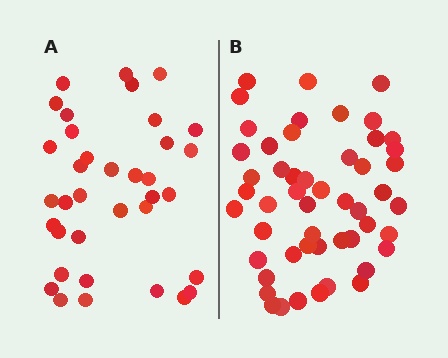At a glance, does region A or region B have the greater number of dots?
Region B (the right region) has more dots.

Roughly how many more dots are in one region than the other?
Region B has approximately 15 more dots than region A.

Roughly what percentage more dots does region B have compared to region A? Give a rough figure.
About 40% more.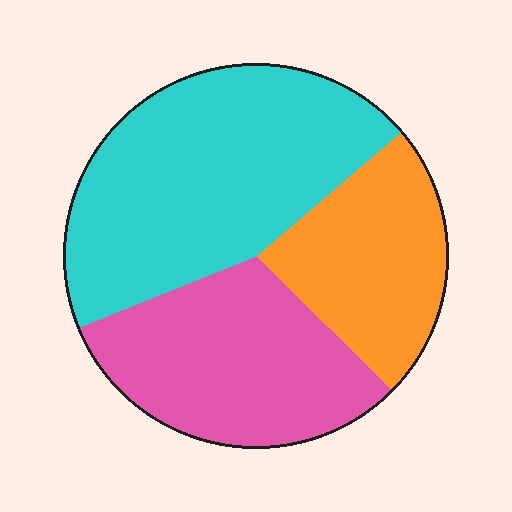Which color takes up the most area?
Cyan, at roughly 45%.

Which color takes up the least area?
Orange, at roughly 25%.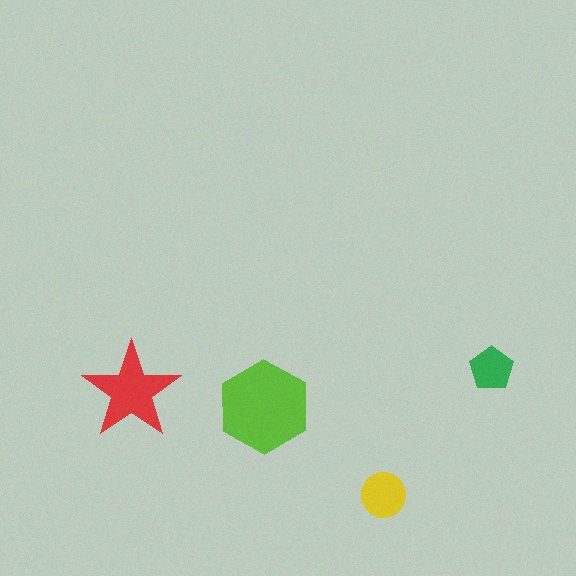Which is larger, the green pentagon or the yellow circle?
The yellow circle.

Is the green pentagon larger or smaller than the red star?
Smaller.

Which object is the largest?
The lime hexagon.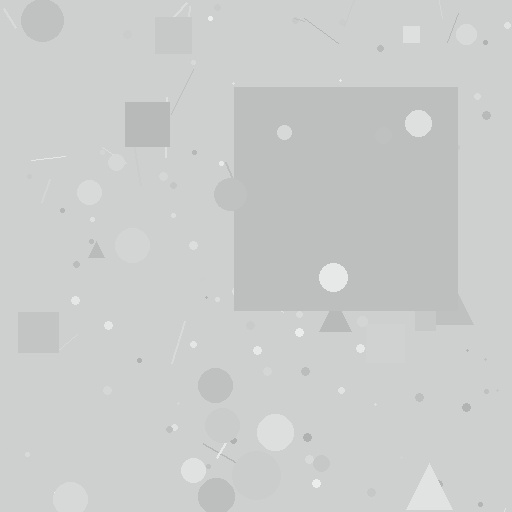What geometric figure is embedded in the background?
A square is embedded in the background.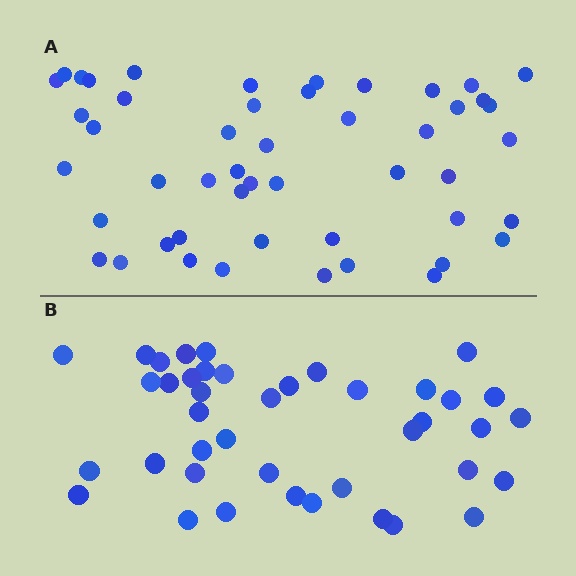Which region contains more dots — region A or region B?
Region A (the top region) has more dots.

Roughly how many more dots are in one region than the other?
Region A has roughly 8 or so more dots than region B.